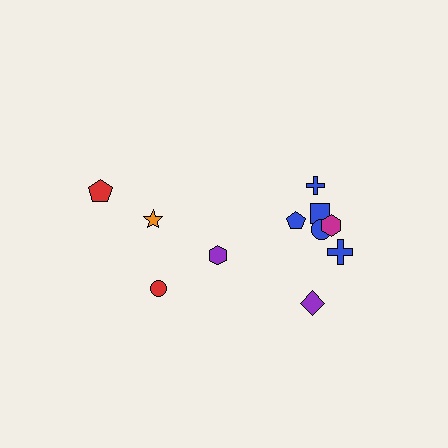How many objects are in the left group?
There are 4 objects.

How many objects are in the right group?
There are 7 objects.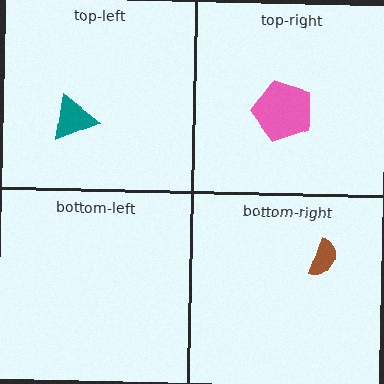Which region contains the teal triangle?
The top-left region.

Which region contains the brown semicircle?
The bottom-right region.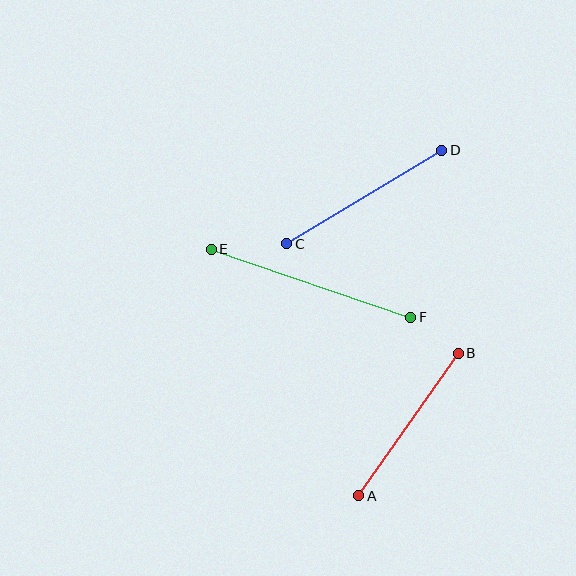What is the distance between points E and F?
The distance is approximately 211 pixels.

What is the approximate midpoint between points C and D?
The midpoint is at approximately (364, 197) pixels.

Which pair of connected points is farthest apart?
Points E and F are farthest apart.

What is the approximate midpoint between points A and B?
The midpoint is at approximately (409, 424) pixels.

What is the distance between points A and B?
The distance is approximately 174 pixels.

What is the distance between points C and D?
The distance is approximately 181 pixels.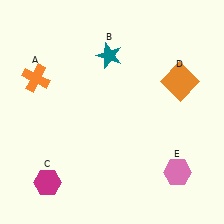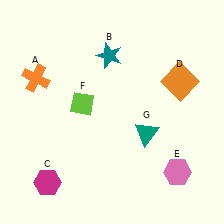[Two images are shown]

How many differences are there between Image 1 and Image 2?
There are 2 differences between the two images.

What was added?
A lime diamond (F), a teal triangle (G) were added in Image 2.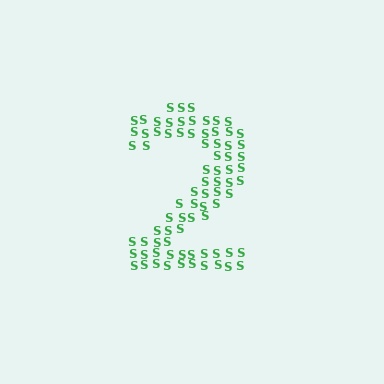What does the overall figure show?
The overall figure shows the digit 2.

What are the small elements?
The small elements are letter S's.